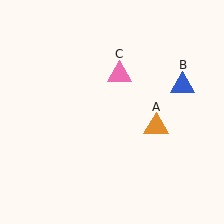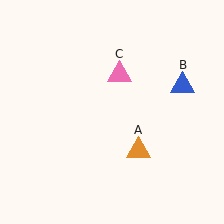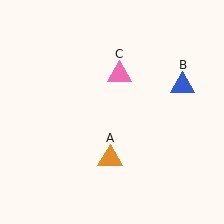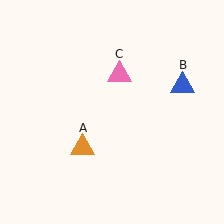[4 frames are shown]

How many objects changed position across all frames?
1 object changed position: orange triangle (object A).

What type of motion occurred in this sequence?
The orange triangle (object A) rotated clockwise around the center of the scene.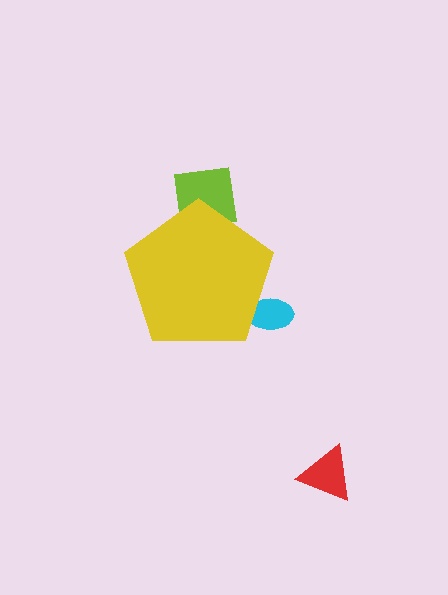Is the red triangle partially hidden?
No, the red triangle is fully visible.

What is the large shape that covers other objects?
A yellow pentagon.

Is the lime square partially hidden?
Yes, the lime square is partially hidden behind the yellow pentagon.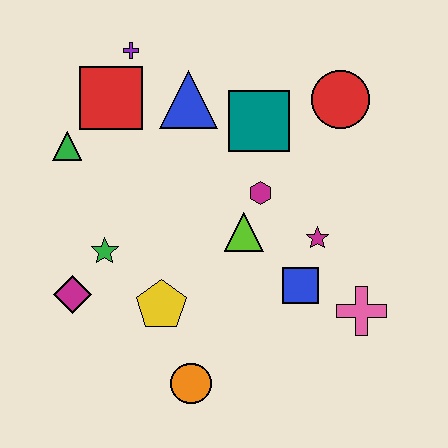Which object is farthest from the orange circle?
The purple cross is farthest from the orange circle.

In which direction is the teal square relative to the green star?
The teal square is to the right of the green star.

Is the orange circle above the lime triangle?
No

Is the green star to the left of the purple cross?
Yes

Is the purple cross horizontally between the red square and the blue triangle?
Yes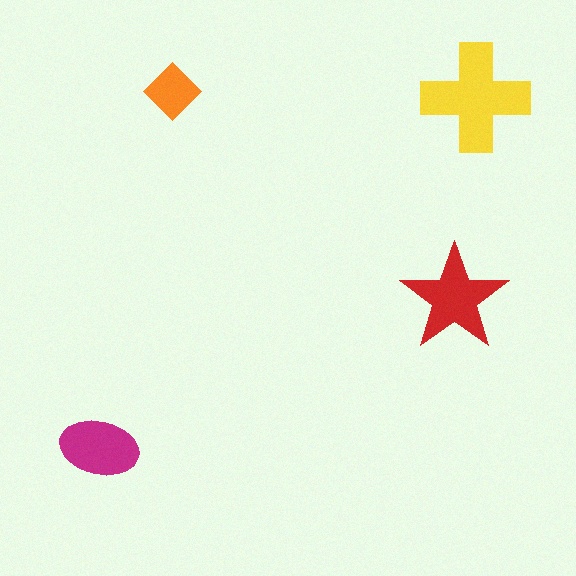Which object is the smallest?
The orange diamond.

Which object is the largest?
The yellow cross.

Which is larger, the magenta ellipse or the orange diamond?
The magenta ellipse.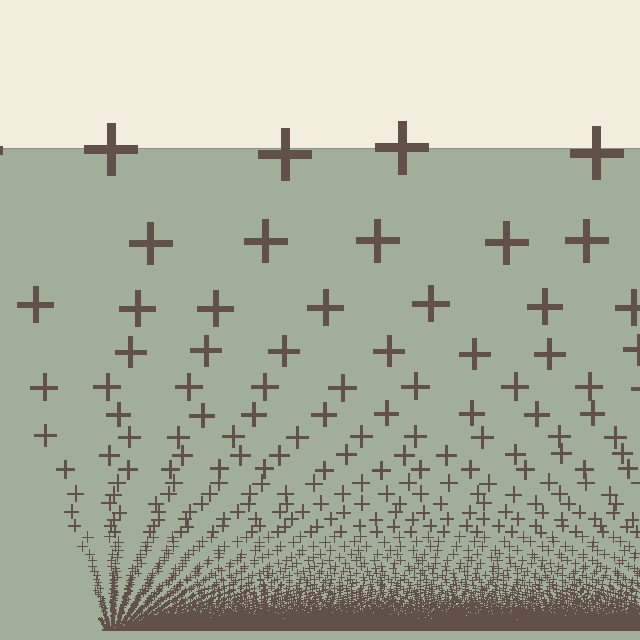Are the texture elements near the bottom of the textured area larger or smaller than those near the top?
Smaller. The gradient is inverted — elements near the bottom are smaller and denser.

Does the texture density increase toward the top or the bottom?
Density increases toward the bottom.